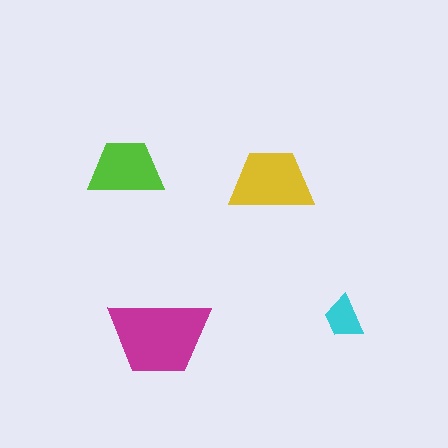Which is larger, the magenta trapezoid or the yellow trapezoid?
The magenta one.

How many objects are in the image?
There are 4 objects in the image.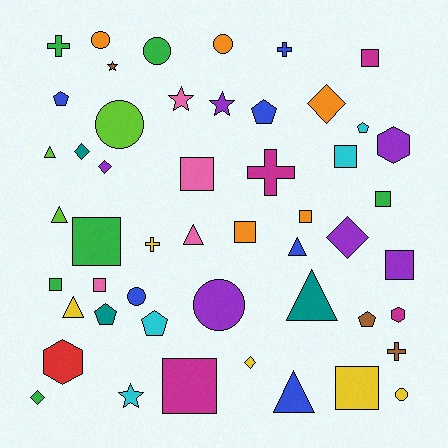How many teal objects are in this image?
There are 3 teal objects.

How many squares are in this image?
There are 12 squares.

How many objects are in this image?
There are 50 objects.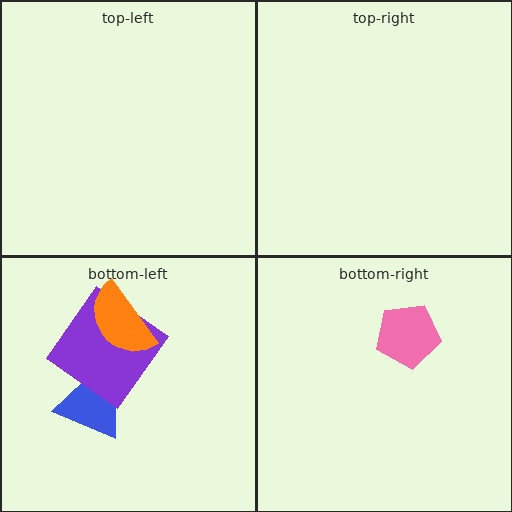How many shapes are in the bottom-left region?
3.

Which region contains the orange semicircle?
The bottom-left region.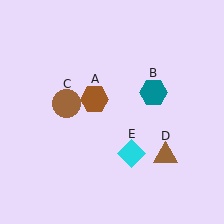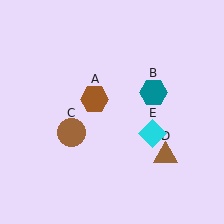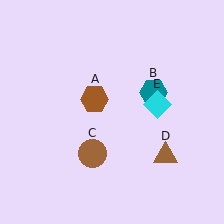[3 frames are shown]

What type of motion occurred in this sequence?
The brown circle (object C), cyan diamond (object E) rotated counterclockwise around the center of the scene.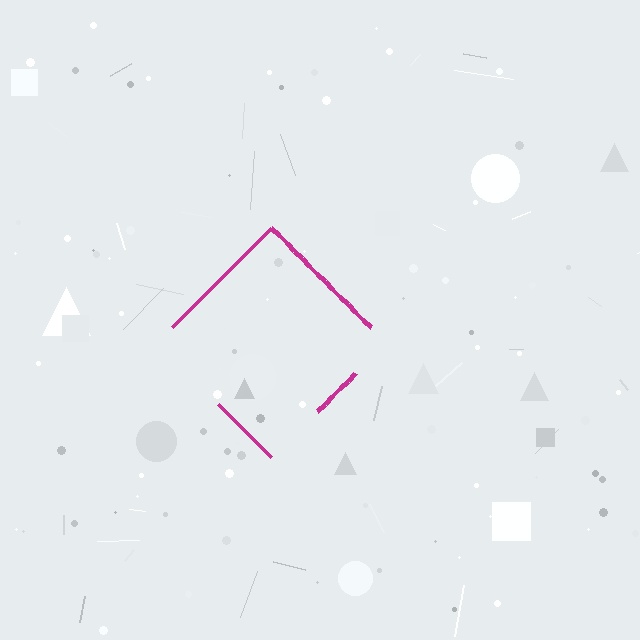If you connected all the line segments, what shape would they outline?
They would outline a diamond.